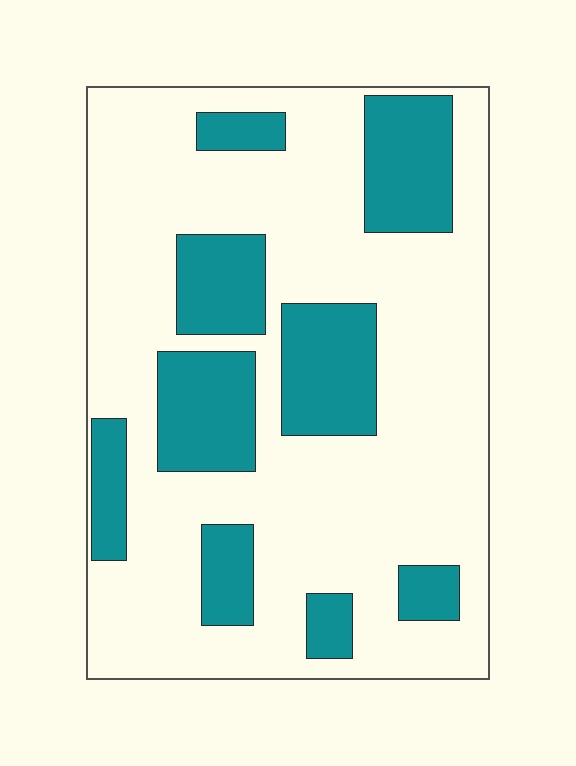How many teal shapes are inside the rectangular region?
9.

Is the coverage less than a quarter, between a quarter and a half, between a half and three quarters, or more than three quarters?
Between a quarter and a half.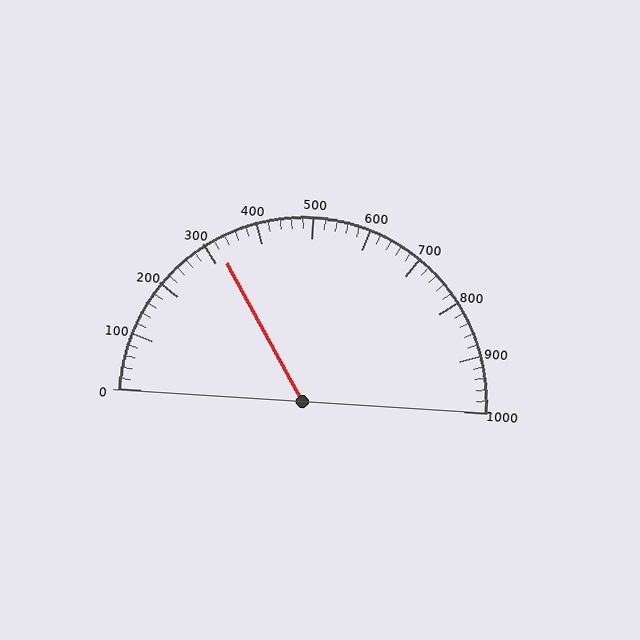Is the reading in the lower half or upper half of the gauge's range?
The reading is in the lower half of the range (0 to 1000).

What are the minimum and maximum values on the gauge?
The gauge ranges from 0 to 1000.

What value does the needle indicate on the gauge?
The needle indicates approximately 320.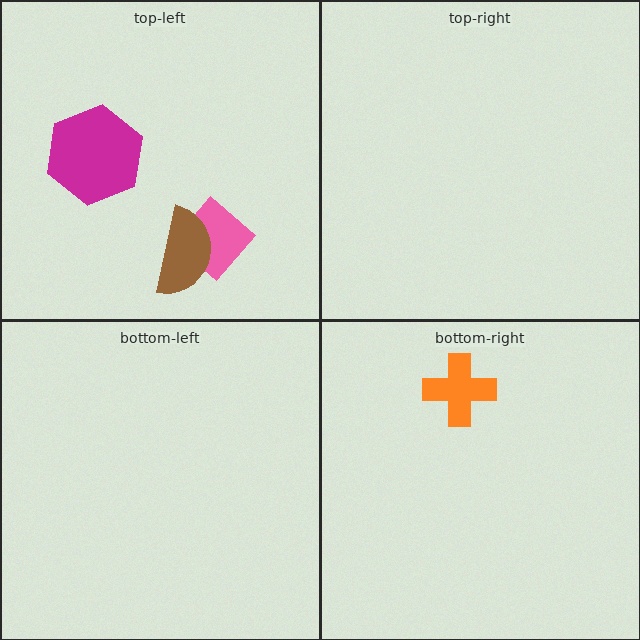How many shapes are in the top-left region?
3.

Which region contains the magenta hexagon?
The top-left region.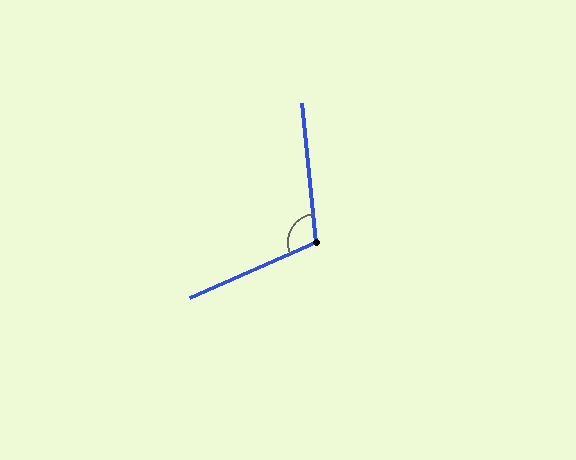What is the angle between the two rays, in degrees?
Approximately 108 degrees.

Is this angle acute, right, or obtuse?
It is obtuse.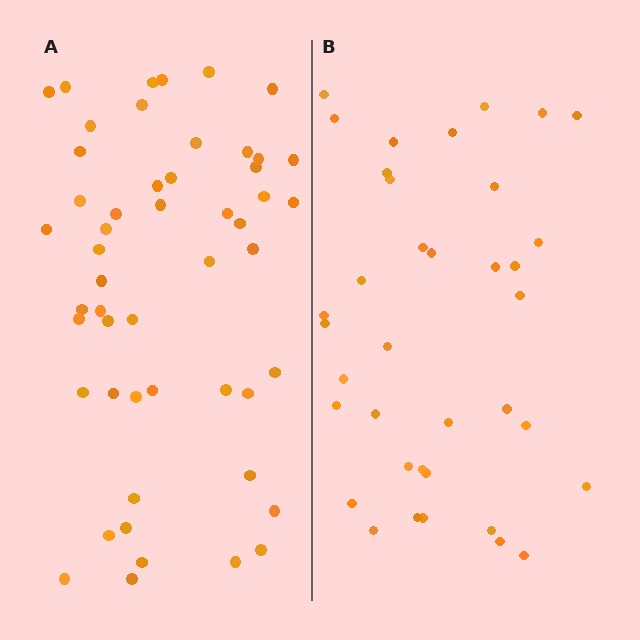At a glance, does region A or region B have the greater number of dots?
Region A (the left region) has more dots.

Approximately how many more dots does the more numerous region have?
Region A has approximately 15 more dots than region B.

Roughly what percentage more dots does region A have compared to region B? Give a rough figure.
About 40% more.